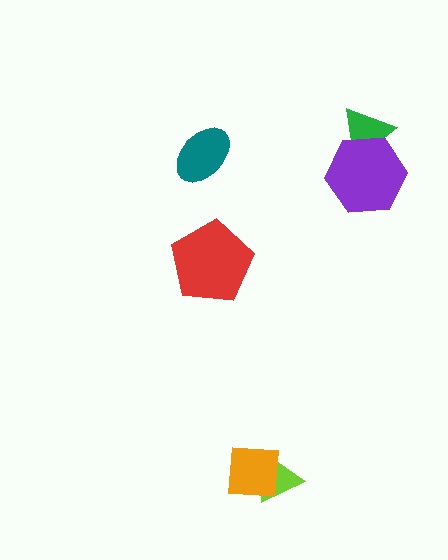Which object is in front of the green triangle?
The purple hexagon is in front of the green triangle.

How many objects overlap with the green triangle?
1 object overlaps with the green triangle.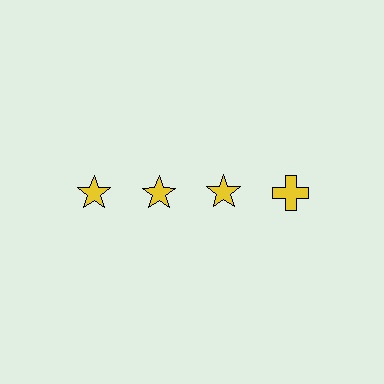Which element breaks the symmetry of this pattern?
The yellow cross in the top row, second from right column breaks the symmetry. All other shapes are yellow stars.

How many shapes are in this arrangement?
There are 4 shapes arranged in a grid pattern.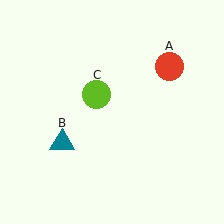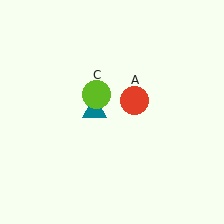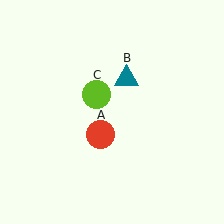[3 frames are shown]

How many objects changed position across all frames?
2 objects changed position: red circle (object A), teal triangle (object B).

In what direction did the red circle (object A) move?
The red circle (object A) moved down and to the left.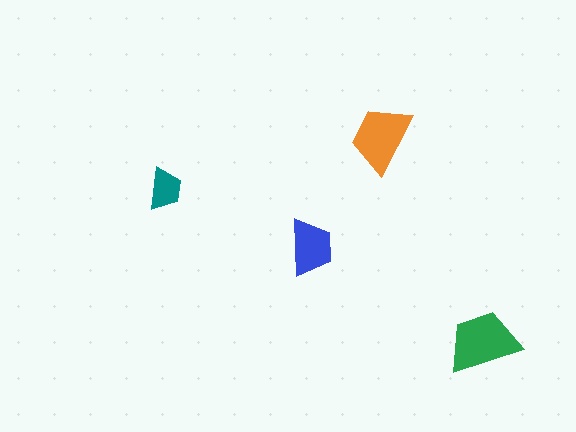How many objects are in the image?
There are 4 objects in the image.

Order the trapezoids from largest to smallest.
the green one, the orange one, the blue one, the teal one.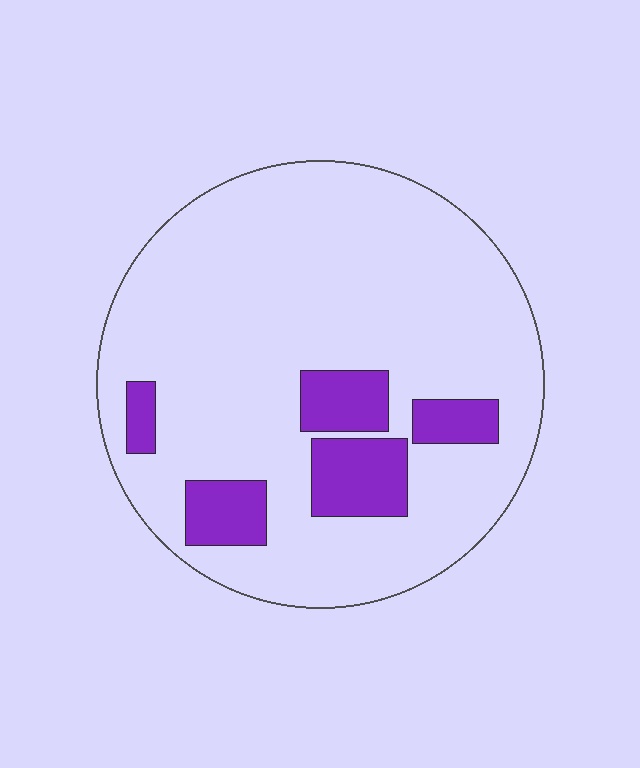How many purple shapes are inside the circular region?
5.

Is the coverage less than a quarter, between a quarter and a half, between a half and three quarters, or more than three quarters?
Less than a quarter.